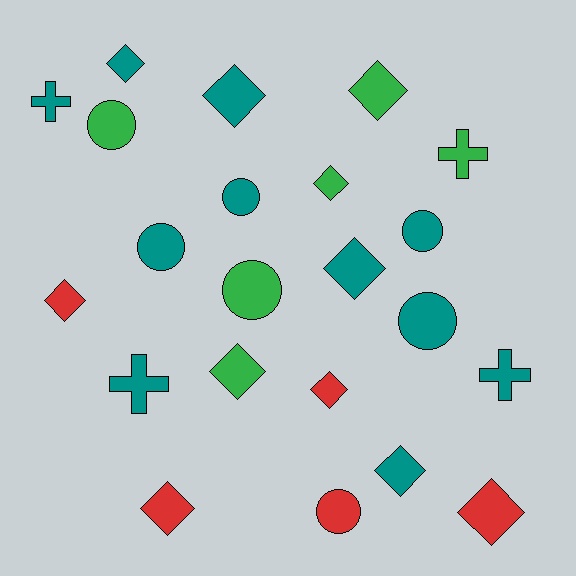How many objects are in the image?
There are 22 objects.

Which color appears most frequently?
Teal, with 11 objects.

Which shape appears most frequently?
Diamond, with 11 objects.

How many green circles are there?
There are 2 green circles.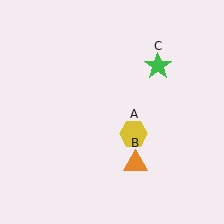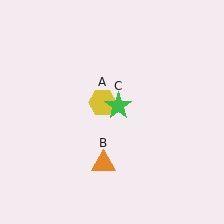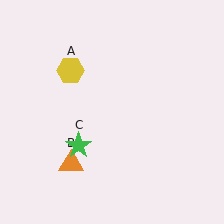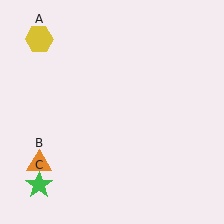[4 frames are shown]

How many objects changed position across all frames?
3 objects changed position: yellow hexagon (object A), orange triangle (object B), green star (object C).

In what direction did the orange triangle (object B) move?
The orange triangle (object B) moved left.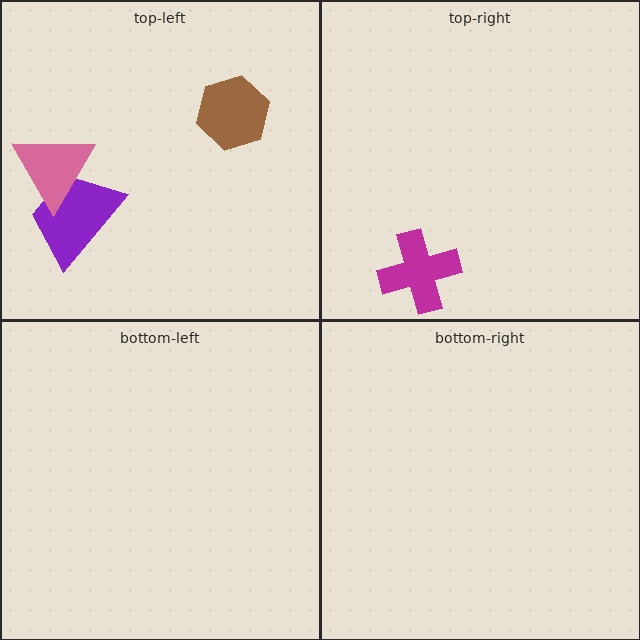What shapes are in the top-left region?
The purple trapezoid, the brown hexagon, the pink triangle.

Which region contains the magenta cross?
The top-right region.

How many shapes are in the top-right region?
1.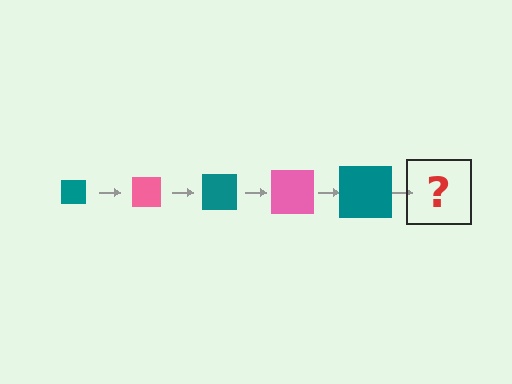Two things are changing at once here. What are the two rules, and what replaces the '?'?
The two rules are that the square grows larger each step and the color cycles through teal and pink. The '?' should be a pink square, larger than the previous one.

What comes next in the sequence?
The next element should be a pink square, larger than the previous one.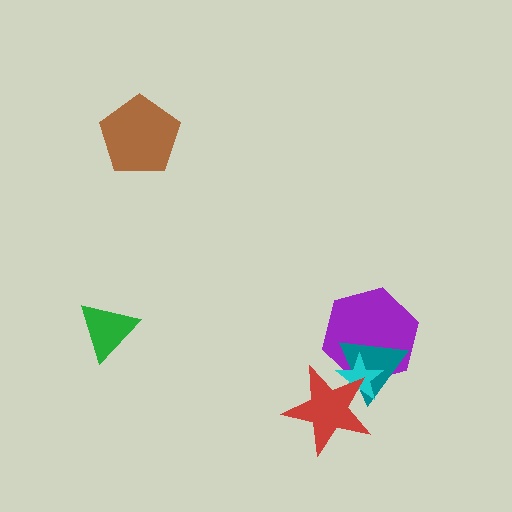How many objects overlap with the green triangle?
0 objects overlap with the green triangle.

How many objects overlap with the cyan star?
3 objects overlap with the cyan star.